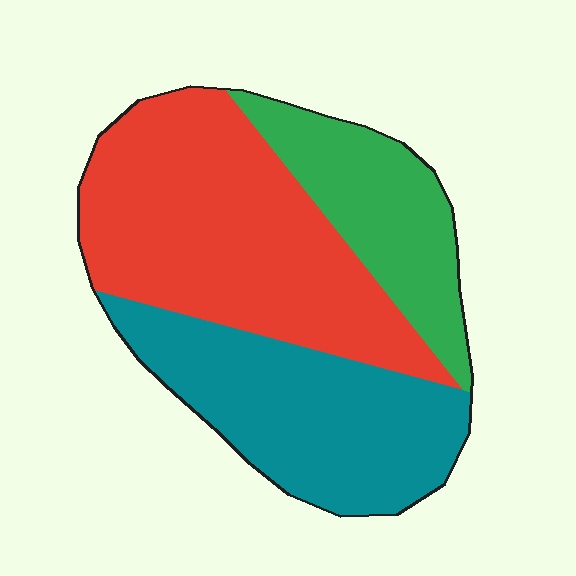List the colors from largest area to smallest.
From largest to smallest: red, teal, green.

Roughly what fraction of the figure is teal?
Teal covers about 35% of the figure.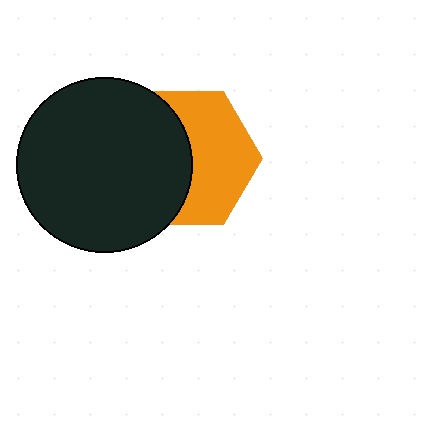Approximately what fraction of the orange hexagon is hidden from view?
Roughly 48% of the orange hexagon is hidden behind the black circle.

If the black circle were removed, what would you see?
You would see the complete orange hexagon.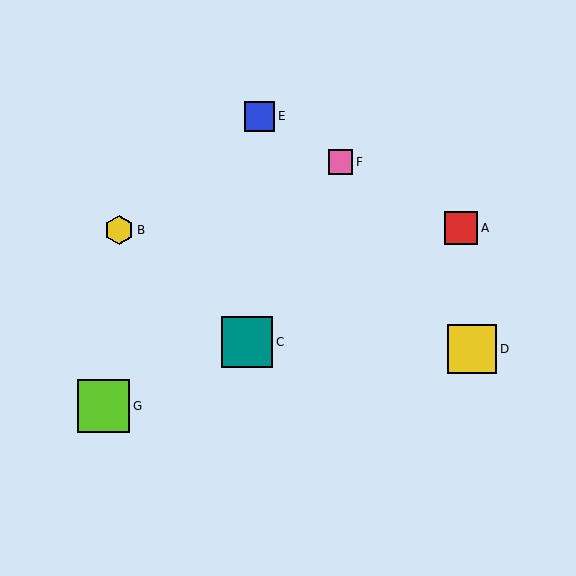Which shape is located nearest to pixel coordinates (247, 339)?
The teal square (labeled C) at (247, 342) is nearest to that location.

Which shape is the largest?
The lime square (labeled G) is the largest.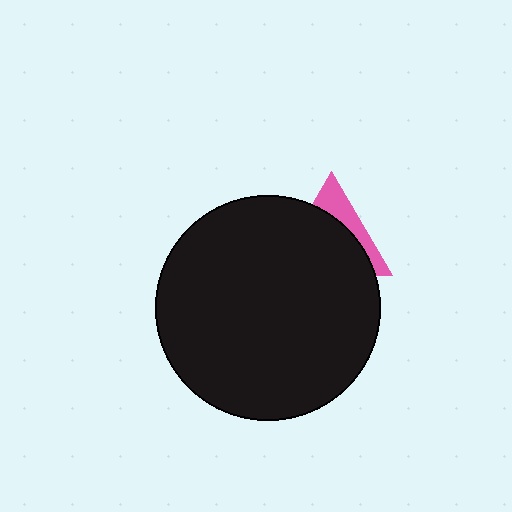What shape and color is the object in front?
The object in front is a black circle.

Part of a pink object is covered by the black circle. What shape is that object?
It is a triangle.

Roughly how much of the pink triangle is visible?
A small part of it is visible (roughly 31%).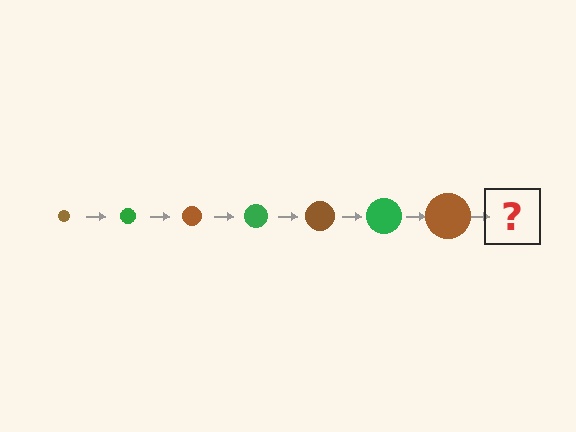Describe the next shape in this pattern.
It should be a green circle, larger than the previous one.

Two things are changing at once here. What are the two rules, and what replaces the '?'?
The two rules are that the circle grows larger each step and the color cycles through brown and green. The '?' should be a green circle, larger than the previous one.